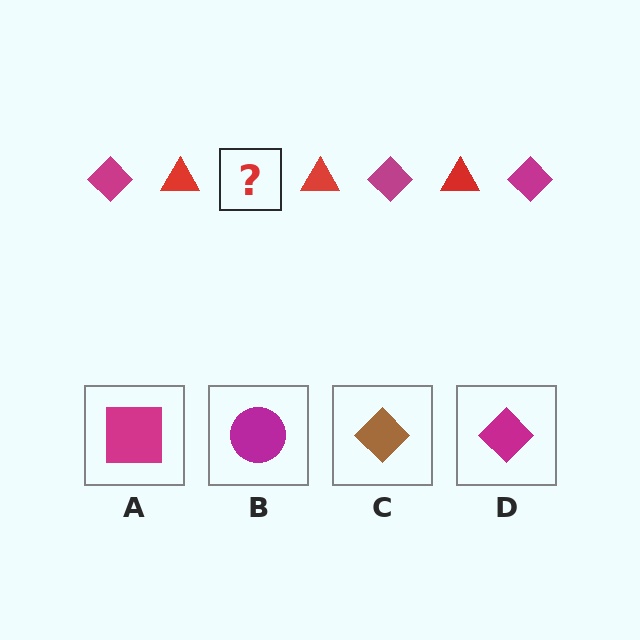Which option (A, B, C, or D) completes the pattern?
D.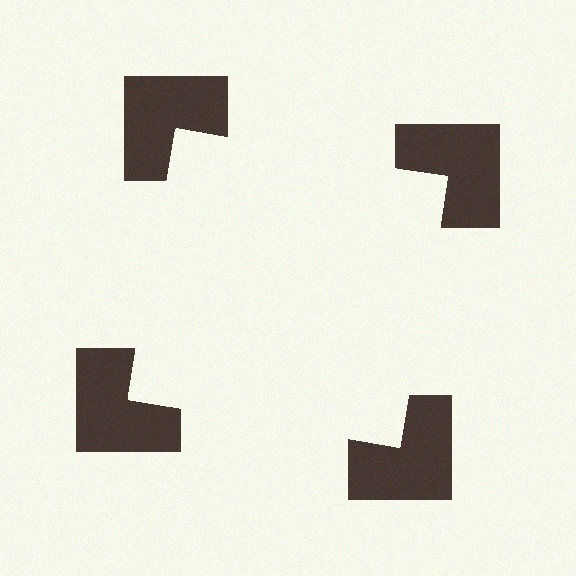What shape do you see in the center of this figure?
An illusory square — its edges are inferred from the aligned wedge cuts in the notched squares, not physically drawn.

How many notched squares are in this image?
There are 4 — one at each vertex of the illusory square.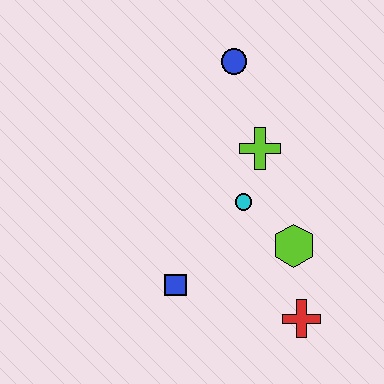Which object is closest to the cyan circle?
The lime cross is closest to the cyan circle.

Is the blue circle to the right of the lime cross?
No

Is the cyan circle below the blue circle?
Yes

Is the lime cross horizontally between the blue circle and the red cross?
Yes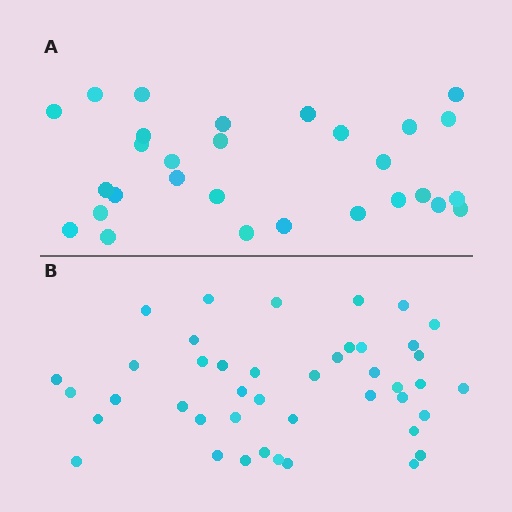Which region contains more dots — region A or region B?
Region B (the bottom region) has more dots.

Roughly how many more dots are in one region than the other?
Region B has approximately 15 more dots than region A.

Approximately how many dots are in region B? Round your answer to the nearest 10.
About 40 dots. (The exact count is 43, which rounds to 40.)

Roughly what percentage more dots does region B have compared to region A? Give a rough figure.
About 50% more.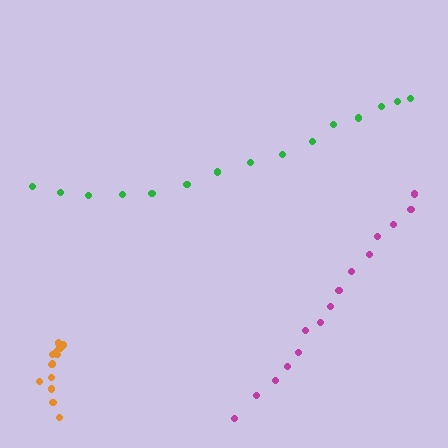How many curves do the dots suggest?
There are 3 distinct paths.